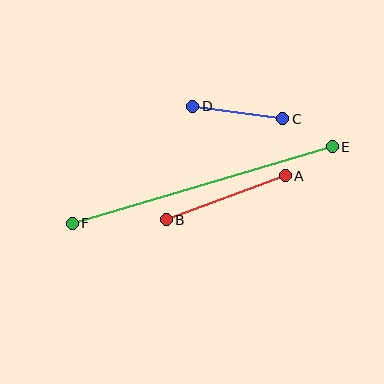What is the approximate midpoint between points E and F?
The midpoint is at approximately (202, 185) pixels.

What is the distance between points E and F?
The distance is approximately 271 pixels.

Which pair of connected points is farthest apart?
Points E and F are farthest apart.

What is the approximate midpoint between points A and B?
The midpoint is at approximately (226, 198) pixels.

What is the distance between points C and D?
The distance is approximately 91 pixels.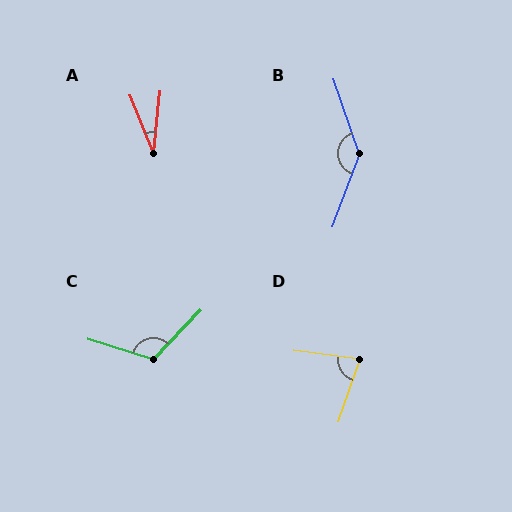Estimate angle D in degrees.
Approximately 79 degrees.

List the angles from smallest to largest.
A (28°), D (79°), C (116°), B (141°).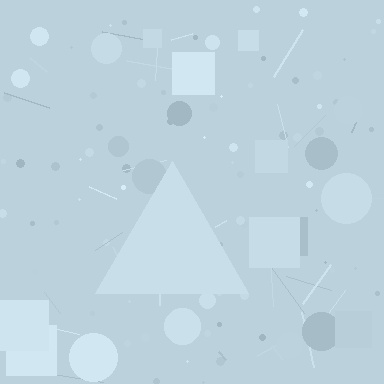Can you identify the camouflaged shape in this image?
The camouflaged shape is a triangle.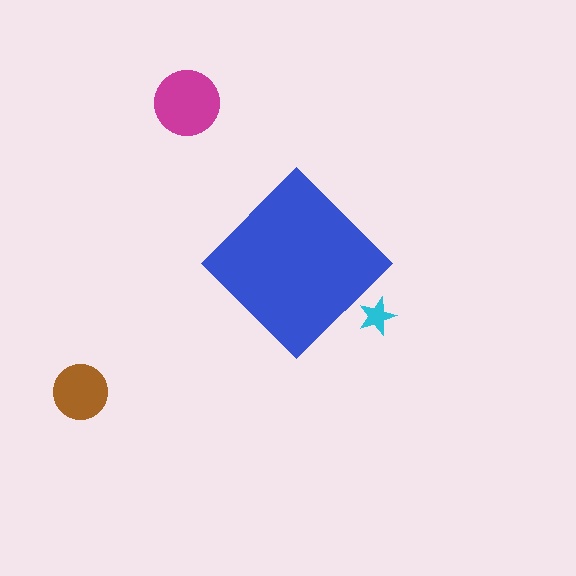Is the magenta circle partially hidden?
No, the magenta circle is fully visible.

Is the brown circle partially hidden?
No, the brown circle is fully visible.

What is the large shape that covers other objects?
A blue diamond.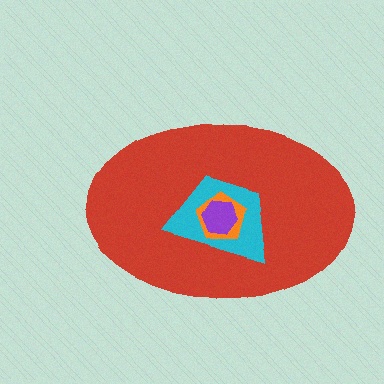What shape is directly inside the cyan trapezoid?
The orange pentagon.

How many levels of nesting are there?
4.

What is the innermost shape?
The purple hexagon.